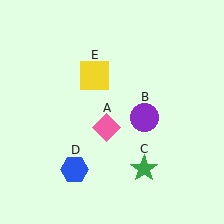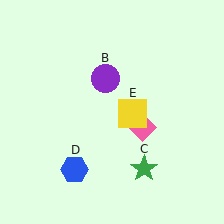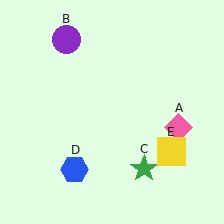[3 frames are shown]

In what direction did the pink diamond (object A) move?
The pink diamond (object A) moved right.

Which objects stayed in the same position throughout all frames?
Green star (object C) and blue hexagon (object D) remained stationary.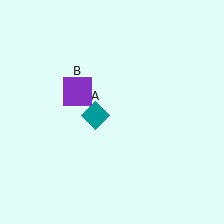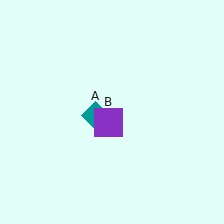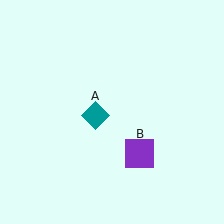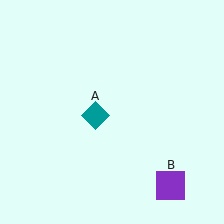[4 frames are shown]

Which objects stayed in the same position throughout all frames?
Teal diamond (object A) remained stationary.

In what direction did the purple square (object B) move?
The purple square (object B) moved down and to the right.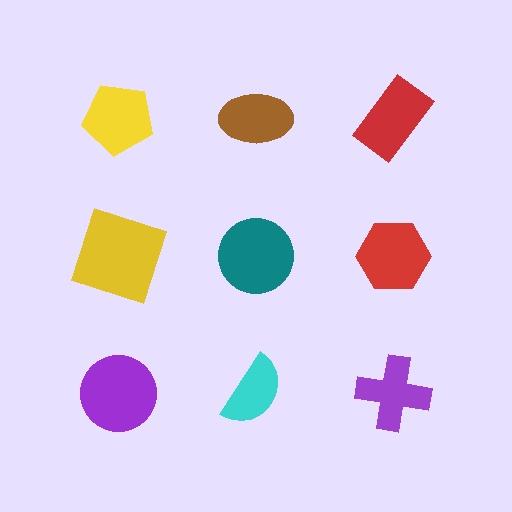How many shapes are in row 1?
3 shapes.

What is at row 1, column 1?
A yellow pentagon.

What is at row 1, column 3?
A red rectangle.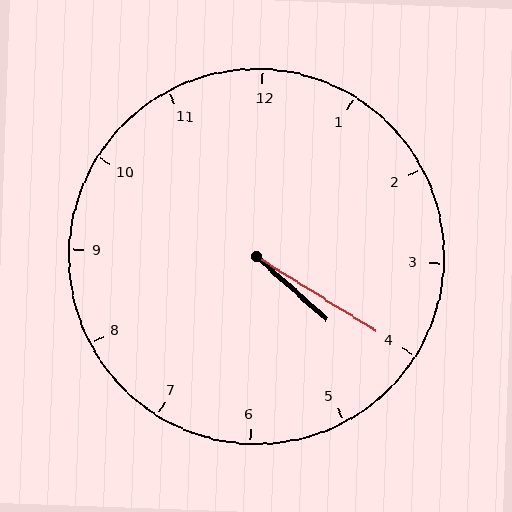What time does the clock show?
4:20.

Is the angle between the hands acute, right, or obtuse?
It is acute.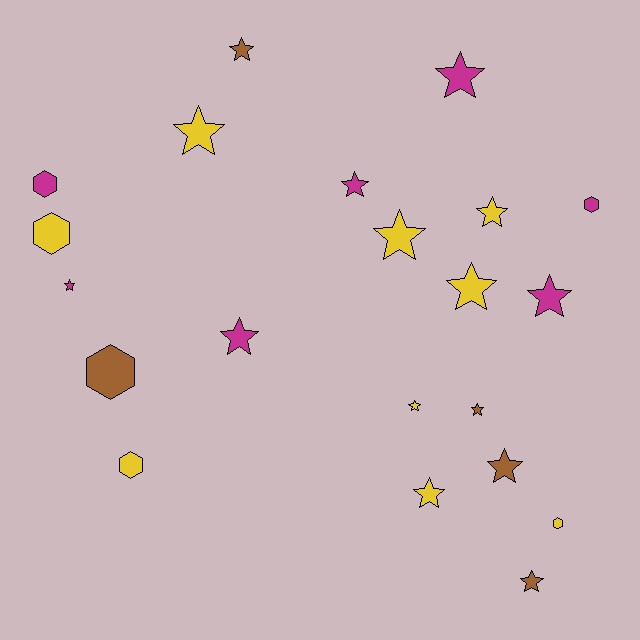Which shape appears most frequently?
Star, with 15 objects.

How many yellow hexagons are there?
There are 3 yellow hexagons.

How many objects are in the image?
There are 21 objects.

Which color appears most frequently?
Yellow, with 9 objects.